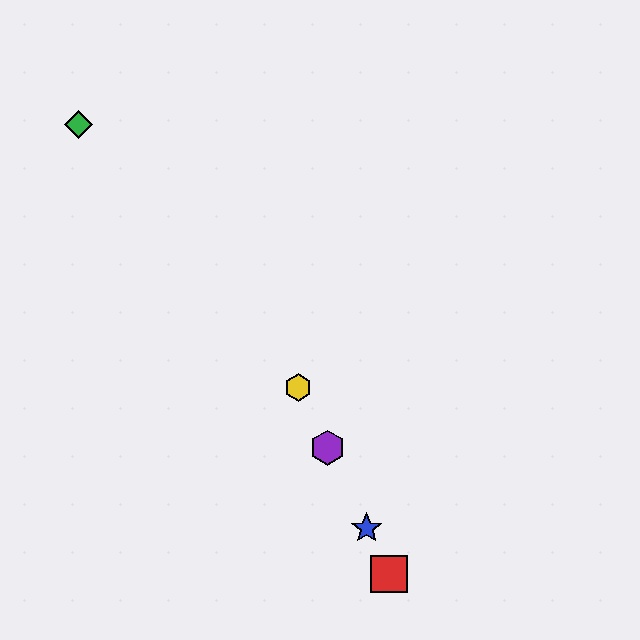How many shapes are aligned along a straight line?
4 shapes (the red square, the blue star, the yellow hexagon, the purple hexagon) are aligned along a straight line.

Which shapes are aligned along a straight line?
The red square, the blue star, the yellow hexagon, the purple hexagon are aligned along a straight line.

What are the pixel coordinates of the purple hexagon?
The purple hexagon is at (327, 448).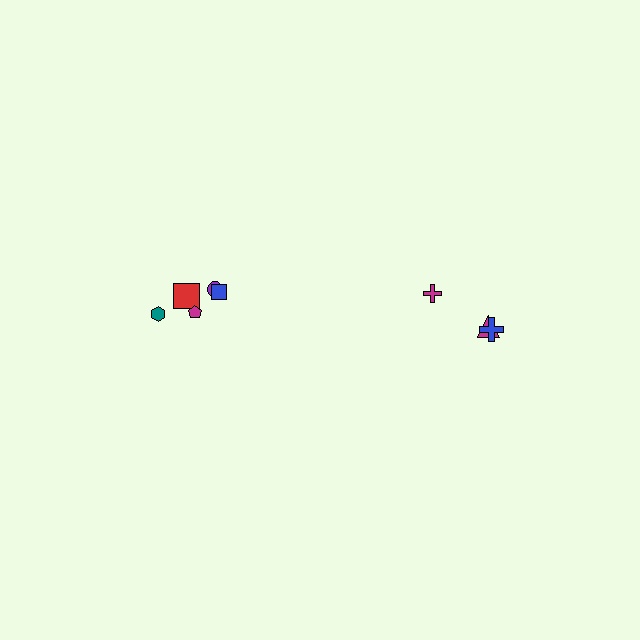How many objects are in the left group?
There are 5 objects.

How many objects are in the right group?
There are 3 objects.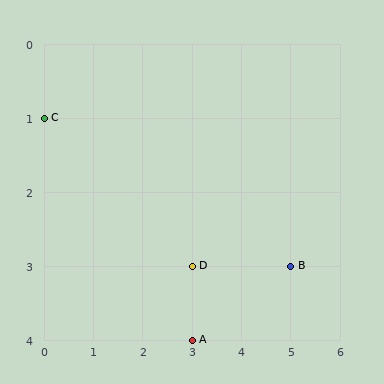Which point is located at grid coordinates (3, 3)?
Point D is at (3, 3).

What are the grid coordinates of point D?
Point D is at grid coordinates (3, 3).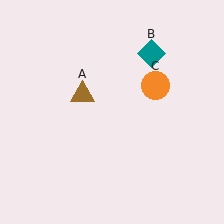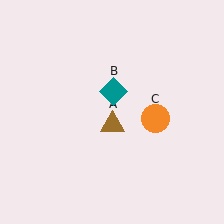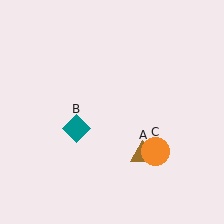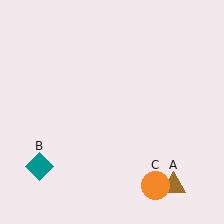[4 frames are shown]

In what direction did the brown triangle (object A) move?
The brown triangle (object A) moved down and to the right.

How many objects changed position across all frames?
3 objects changed position: brown triangle (object A), teal diamond (object B), orange circle (object C).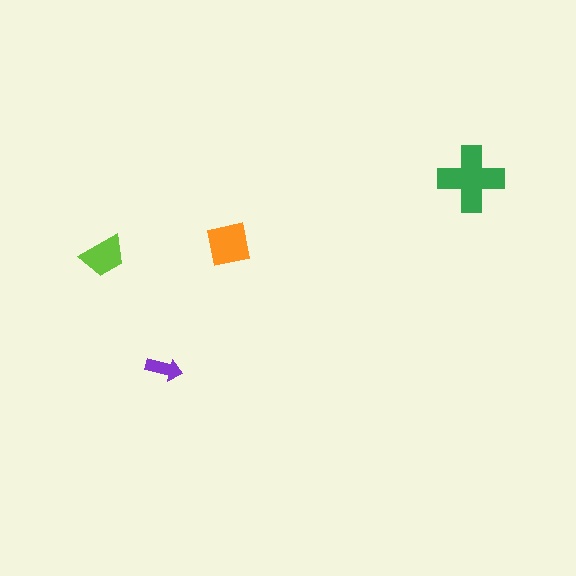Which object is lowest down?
The purple arrow is bottommost.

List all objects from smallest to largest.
The purple arrow, the lime trapezoid, the orange square, the green cross.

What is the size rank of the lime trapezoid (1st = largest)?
3rd.